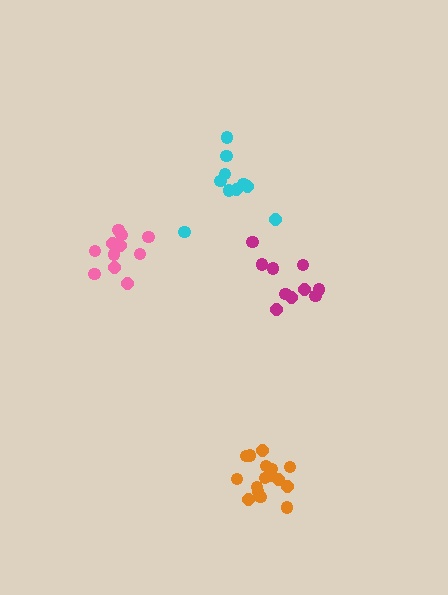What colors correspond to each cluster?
The clusters are colored: pink, magenta, cyan, orange.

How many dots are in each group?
Group 1: 11 dots, Group 2: 10 dots, Group 3: 10 dots, Group 4: 16 dots (47 total).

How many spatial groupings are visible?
There are 4 spatial groupings.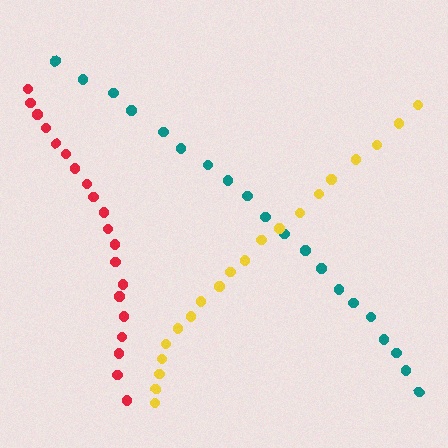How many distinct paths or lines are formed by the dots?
There are 3 distinct paths.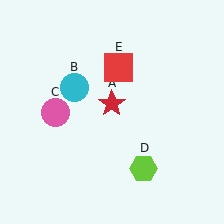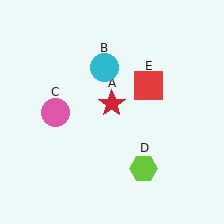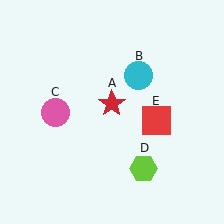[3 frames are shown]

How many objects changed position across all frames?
2 objects changed position: cyan circle (object B), red square (object E).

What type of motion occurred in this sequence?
The cyan circle (object B), red square (object E) rotated clockwise around the center of the scene.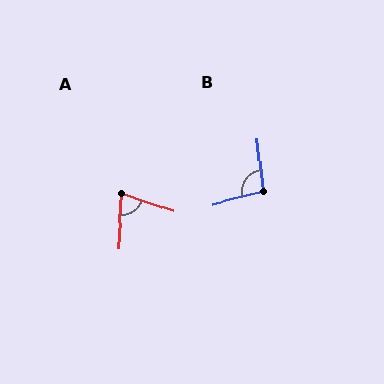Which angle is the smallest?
A, at approximately 73 degrees.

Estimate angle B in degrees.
Approximately 98 degrees.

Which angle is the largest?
B, at approximately 98 degrees.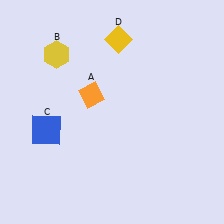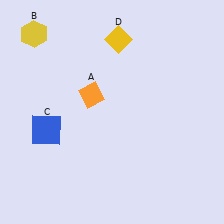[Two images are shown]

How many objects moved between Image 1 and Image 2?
1 object moved between the two images.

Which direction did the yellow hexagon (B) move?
The yellow hexagon (B) moved left.